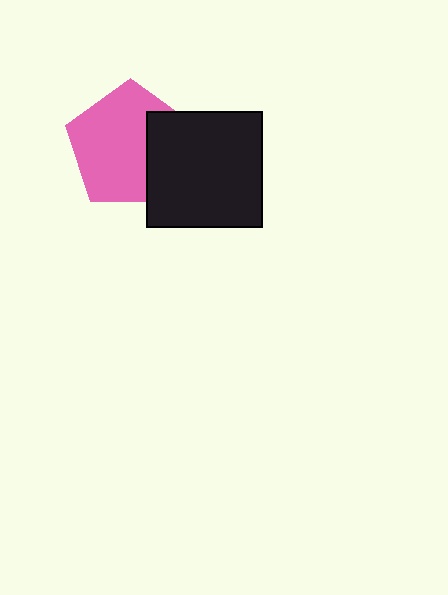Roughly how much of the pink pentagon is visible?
Most of it is visible (roughly 69%).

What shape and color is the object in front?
The object in front is a black square.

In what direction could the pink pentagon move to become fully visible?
The pink pentagon could move left. That would shift it out from behind the black square entirely.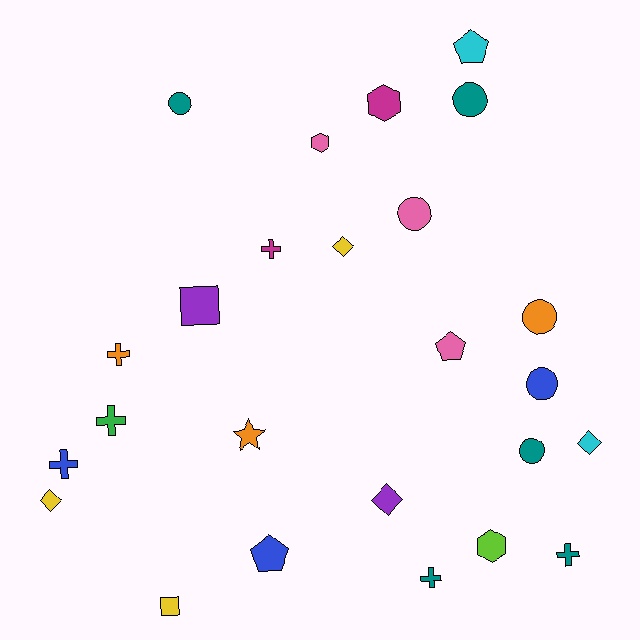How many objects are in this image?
There are 25 objects.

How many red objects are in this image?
There are no red objects.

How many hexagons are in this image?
There are 3 hexagons.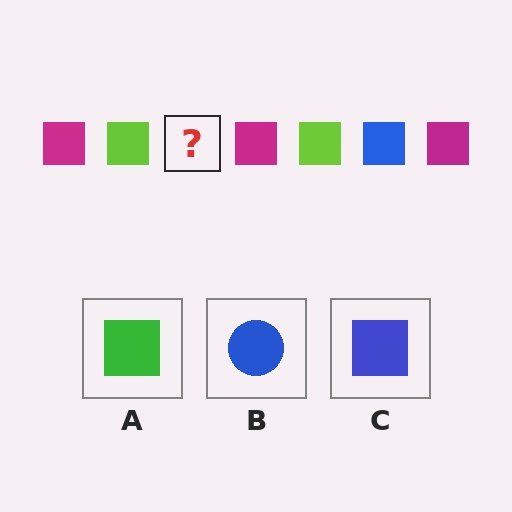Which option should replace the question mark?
Option C.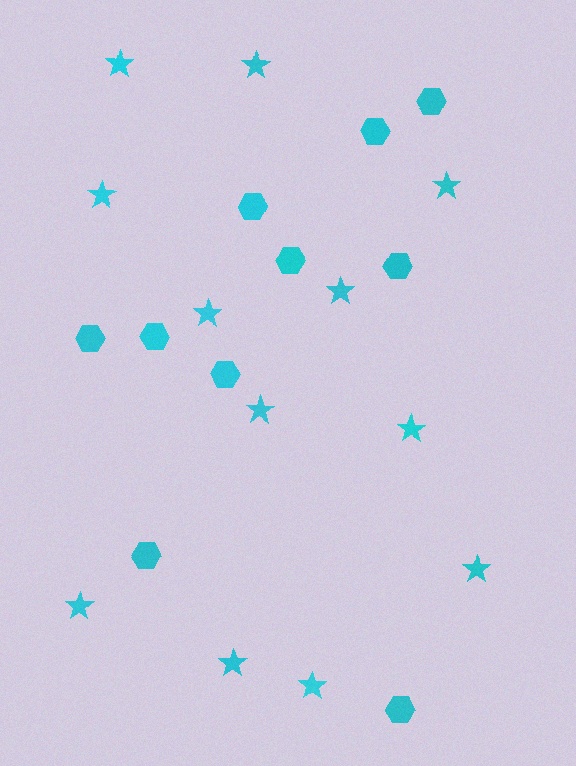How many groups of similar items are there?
There are 2 groups: one group of stars (12) and one group of hexagons (10).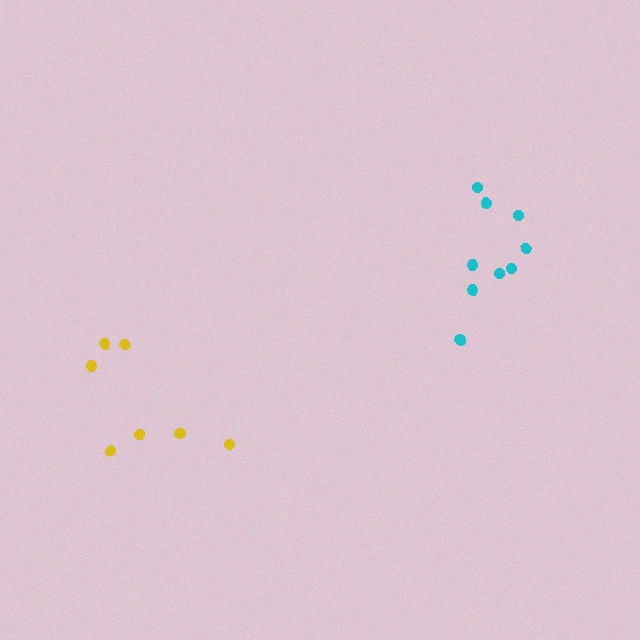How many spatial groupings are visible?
There are 2 spatial groupings.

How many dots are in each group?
Group 1: 9 dots, Group 2: 7 dots (16 total).